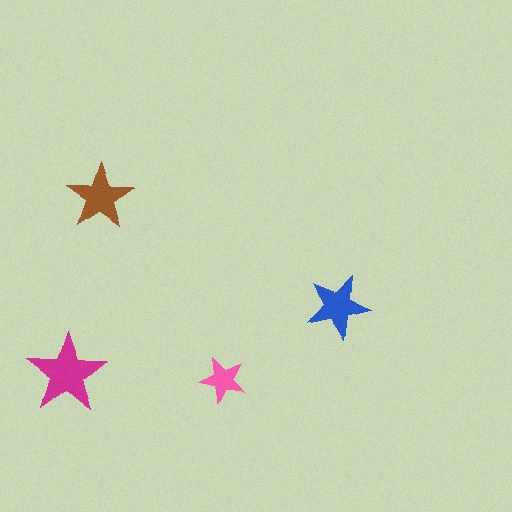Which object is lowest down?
The magenta star is bottommost.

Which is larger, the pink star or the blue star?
The blue one.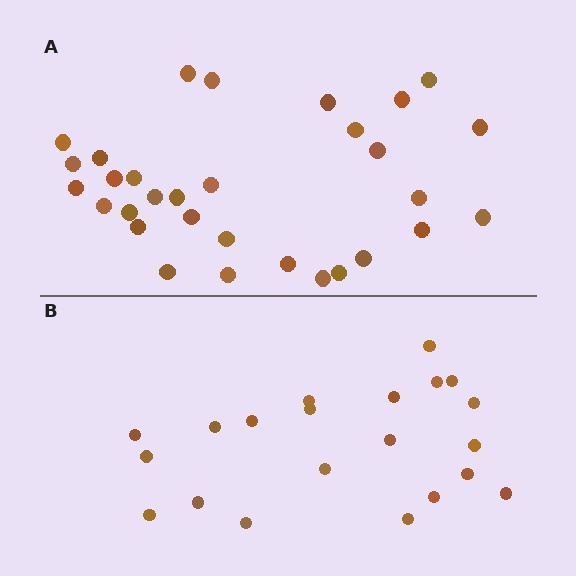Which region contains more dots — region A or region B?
Region A (the top region) has more dots.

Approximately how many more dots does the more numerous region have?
Region A has roughly 10 or so more dots than region B.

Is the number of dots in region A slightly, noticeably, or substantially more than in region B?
Region A has substantially more. The ratio is roughly 1.5 to 1.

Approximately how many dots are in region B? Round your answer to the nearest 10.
About 20 dots. (The exact count is 21, which rounds to 20.)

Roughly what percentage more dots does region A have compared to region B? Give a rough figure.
About 50% more.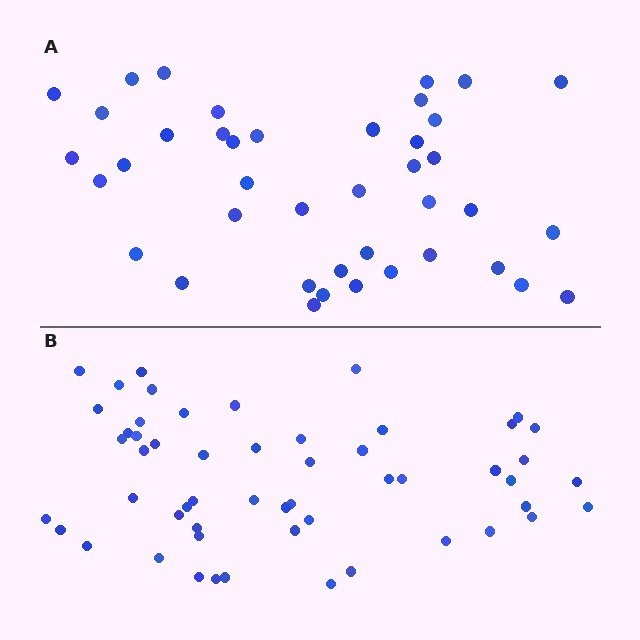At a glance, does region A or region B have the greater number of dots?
Region B (the bottom region) has more dots.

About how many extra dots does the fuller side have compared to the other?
Region B has approximately 15 more dots than region A.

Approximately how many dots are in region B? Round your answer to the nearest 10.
About 50 dots. (The exact count is 54, which rounds to 50.)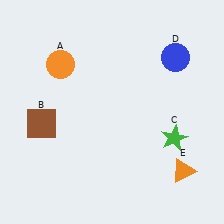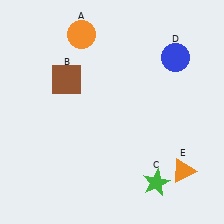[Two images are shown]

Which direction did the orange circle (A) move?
The orange circle (A) moved up.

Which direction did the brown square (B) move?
The brown square (B) moved up.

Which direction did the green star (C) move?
The green star (C) moved down.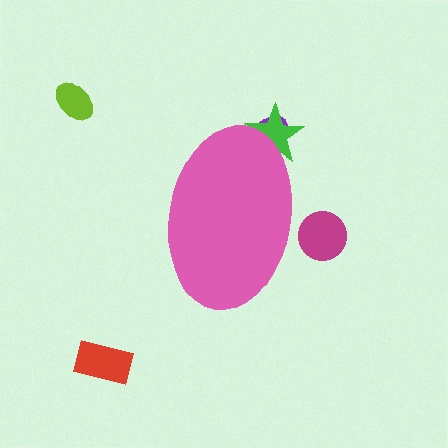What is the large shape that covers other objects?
A pink ellipse.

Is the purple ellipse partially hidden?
Yes, the purple ellipse is partially hidden behind the pink ellipse.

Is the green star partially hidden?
Yes, the green star is partially hidden behind the pink ellipse.